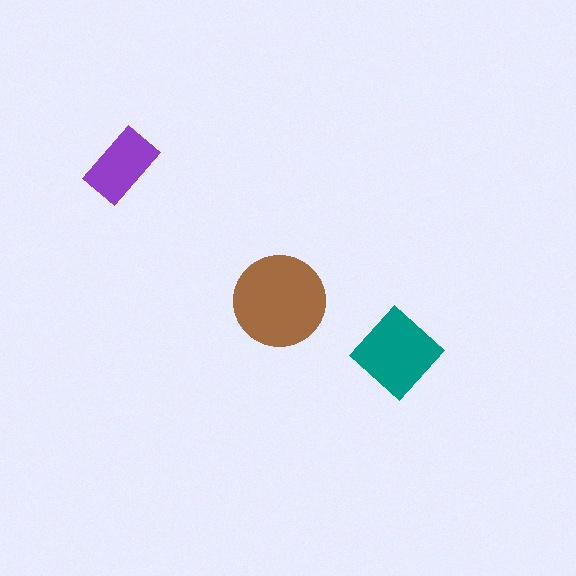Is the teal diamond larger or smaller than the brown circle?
Smaller.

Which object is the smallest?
The purple rectangle.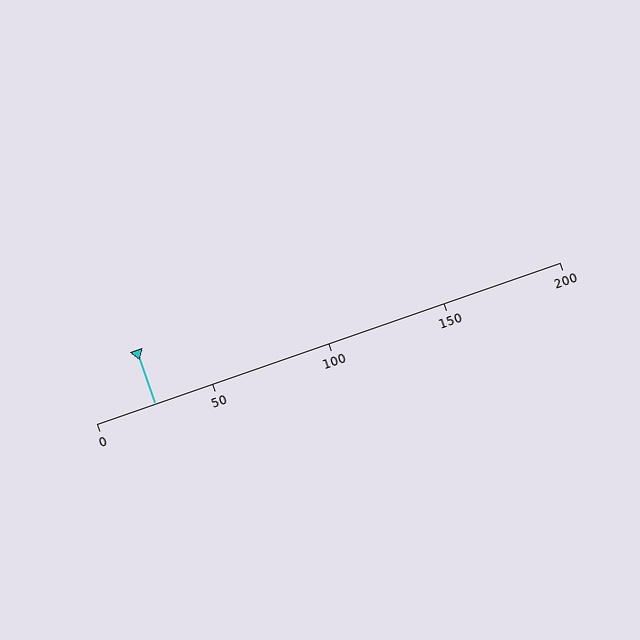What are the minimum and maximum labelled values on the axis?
The axis runs from 0 to 200.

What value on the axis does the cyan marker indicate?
The marker indicates approximately 25.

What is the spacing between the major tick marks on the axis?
The major ticks are spaced 50 apart.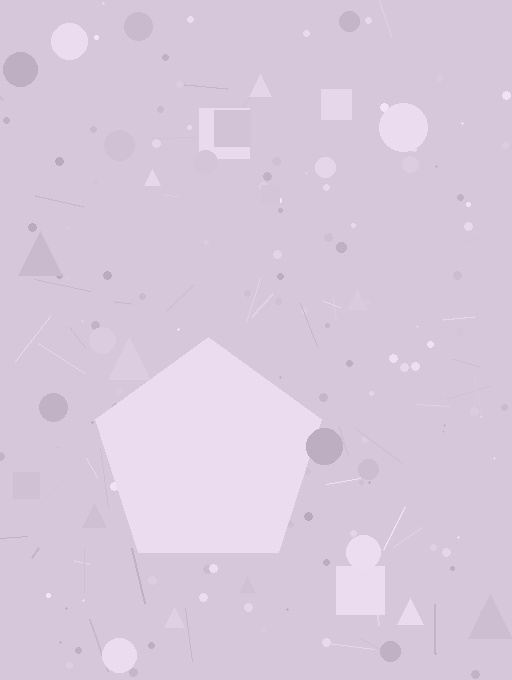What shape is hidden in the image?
A pentagon is hidden in the image.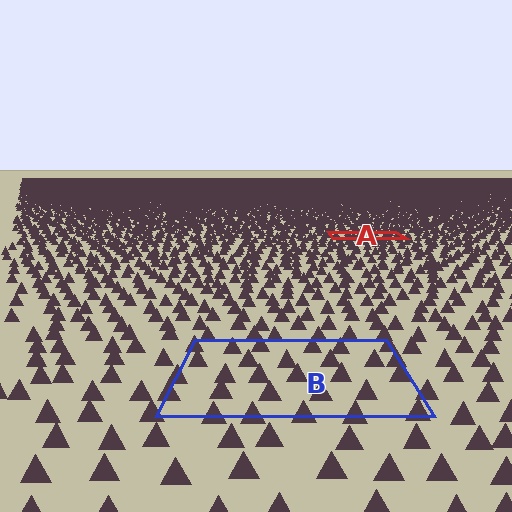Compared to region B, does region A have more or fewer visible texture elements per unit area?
Region A has more texture elements per unit area — they are packed more densely because it is farther away.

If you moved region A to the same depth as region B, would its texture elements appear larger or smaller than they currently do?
They would appear larger. At a closer depth, the same texture elements are projected at a bigger on-screen size.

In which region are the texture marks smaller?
The texture marks are smaller in region A, because it is farther away.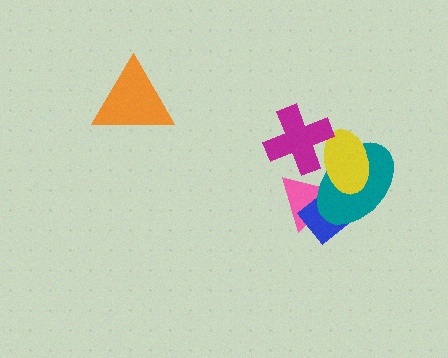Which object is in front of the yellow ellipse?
The magenta cross is in front of the yellow ellipse.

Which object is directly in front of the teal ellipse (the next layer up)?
The yellow ellipse is directly in front of the teal ellipse.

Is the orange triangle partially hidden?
No, no other shape covers it.